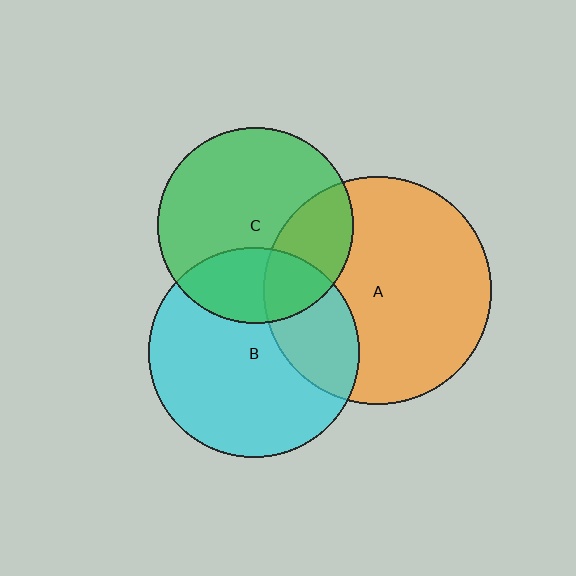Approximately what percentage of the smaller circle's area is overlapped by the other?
Approximately 30%.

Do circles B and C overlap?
Yes.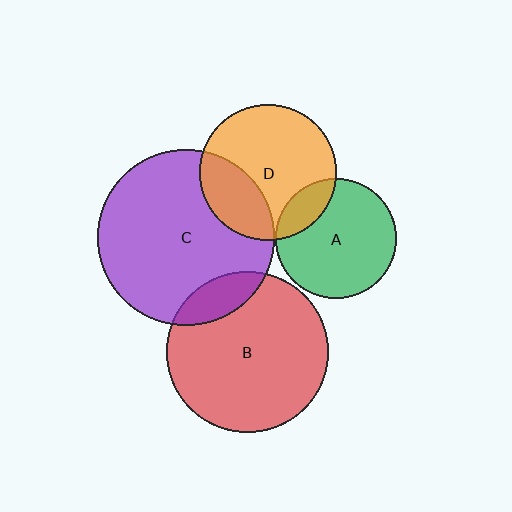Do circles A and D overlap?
Yes.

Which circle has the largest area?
Circle C (purple).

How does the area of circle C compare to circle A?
Approximately 2.2 times.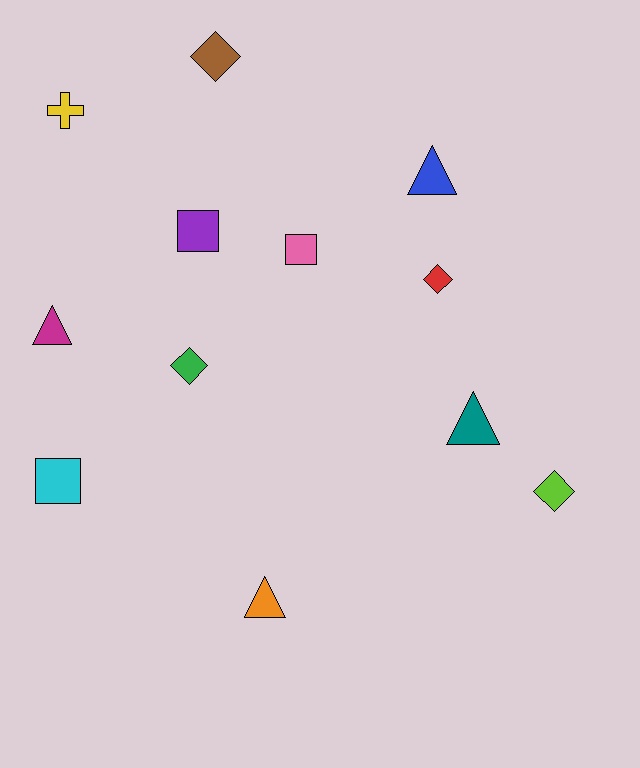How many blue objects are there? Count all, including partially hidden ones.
There is 1 blue object.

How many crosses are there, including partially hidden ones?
There is 1 cross.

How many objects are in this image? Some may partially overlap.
There are 12 objects.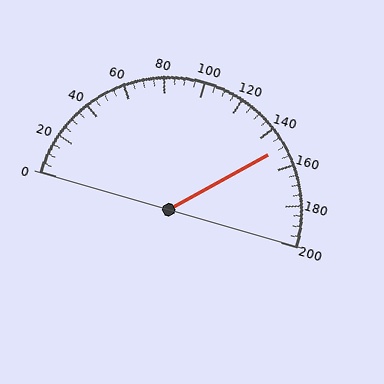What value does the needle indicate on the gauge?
The needle indicates approximately 150.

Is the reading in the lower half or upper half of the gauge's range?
The reading is in the upper half of the range (0 to 200).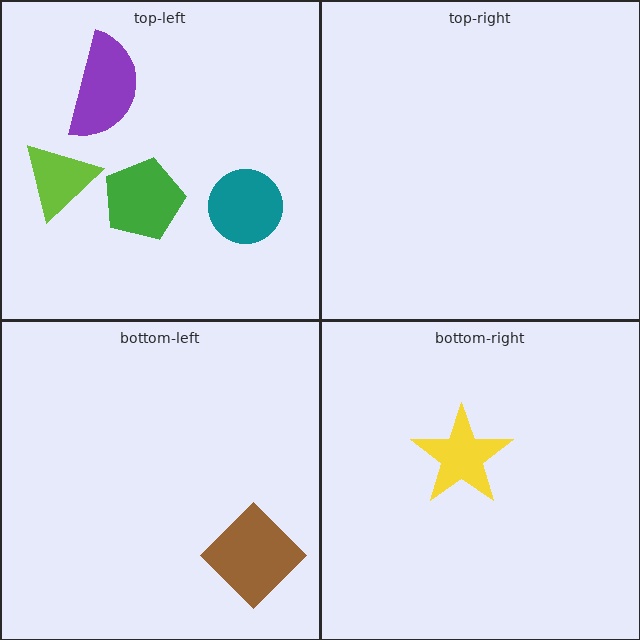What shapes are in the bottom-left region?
The brown diamond.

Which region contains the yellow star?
The bottom-right region.